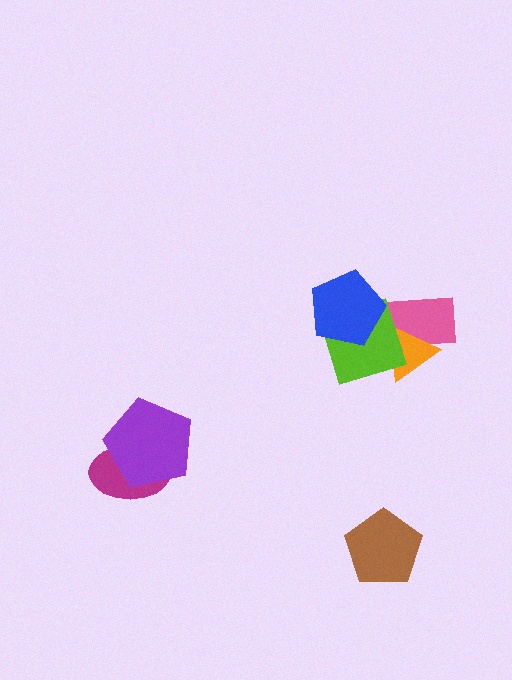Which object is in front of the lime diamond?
The blue pentagon is in front of the lime diamond.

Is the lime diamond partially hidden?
Yes, it is partially covered by another shape.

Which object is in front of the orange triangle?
The lime diamond is in front of the orange triangle.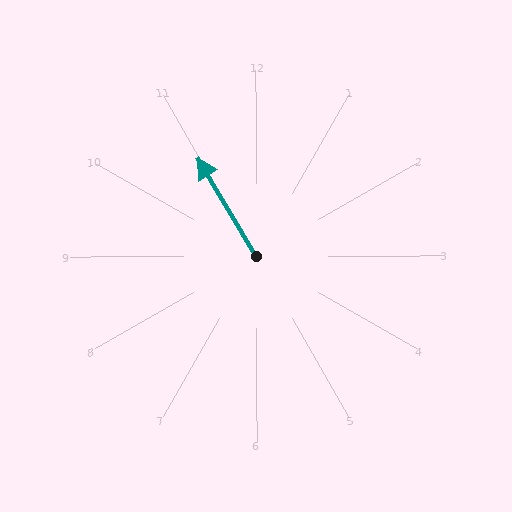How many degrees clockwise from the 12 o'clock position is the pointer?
Approximately 329 degrees.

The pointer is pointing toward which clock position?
Roughly 11 o'clock.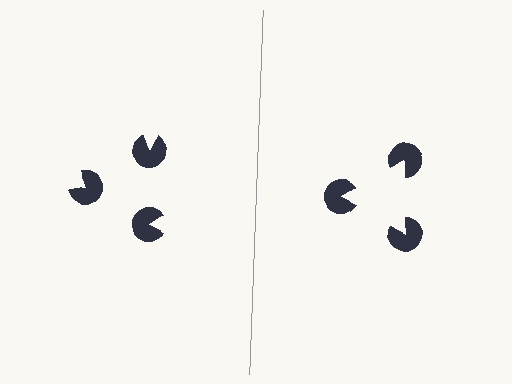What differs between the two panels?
The pac-man discs are positioned identically on both sides; only the wedge orientations differ. On the right they align to a triangle; on the left they are misaligned.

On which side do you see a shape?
An illusory triangle appears on the right side. On the left side the wedge cuts are rotated, so no coherent shape forms.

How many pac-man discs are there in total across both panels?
6 — 3 on each side.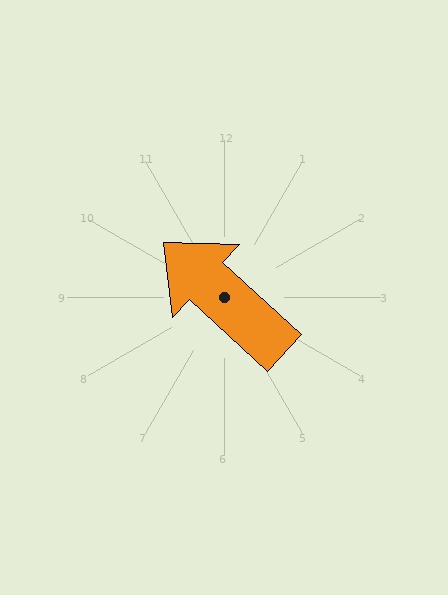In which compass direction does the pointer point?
Northwest.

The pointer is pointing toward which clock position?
Roughly 10 o'clock.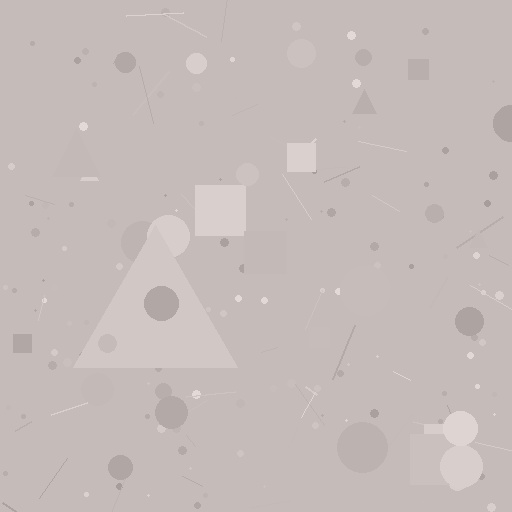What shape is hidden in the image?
A triangle is hidden in the image.